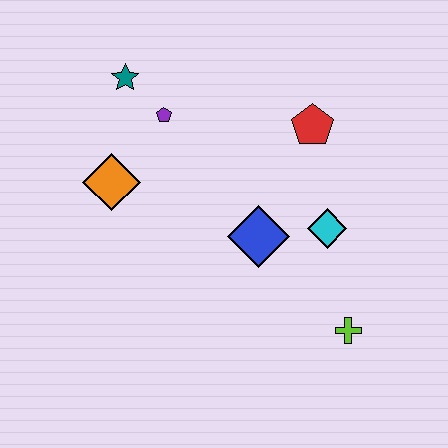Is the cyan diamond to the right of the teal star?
Yes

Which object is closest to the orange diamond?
The purple pentagon is closest to the orange diamond.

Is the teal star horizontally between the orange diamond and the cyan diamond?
Yes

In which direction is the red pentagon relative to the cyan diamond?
The red pentagon is above the cyan diamond.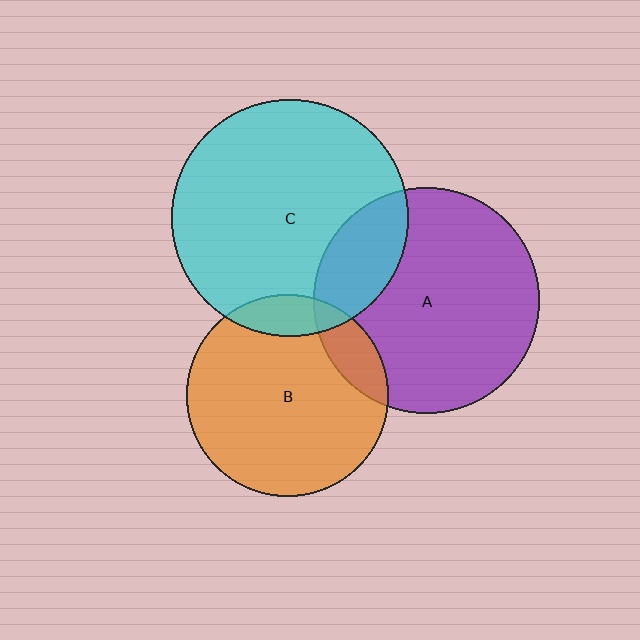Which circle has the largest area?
Circle C (cyan).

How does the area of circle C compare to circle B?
Approximately 1.4 times.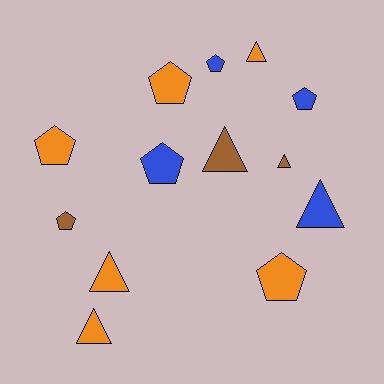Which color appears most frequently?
Orange, with 6 objects.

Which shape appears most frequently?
Pentagon, with 7 objects.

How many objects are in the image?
There are 13 objects.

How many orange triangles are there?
There are 3 orange triangles.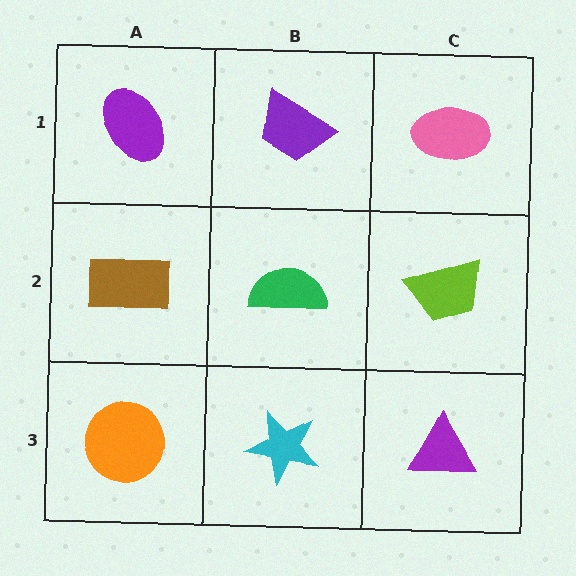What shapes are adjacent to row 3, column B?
A green semicircle (row 2, column B), an orange circle (row 3, column A), a purple triangle (row 3, column C).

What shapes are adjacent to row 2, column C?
A pink ellipse (row 1, column C), a purple triangle (row 3, column C), a green semicircle (row 2, column B).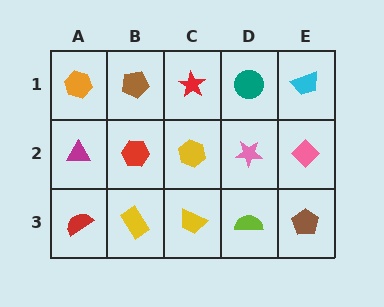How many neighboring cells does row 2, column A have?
3.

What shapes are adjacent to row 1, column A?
A magenta triangle (row 2, column A), a brown pentagon (row 1, column B).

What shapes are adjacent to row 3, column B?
A red hexagon (row 2, column B), a red semicircle (row 3, column A), a yellow trapezoid (row 3, column C).